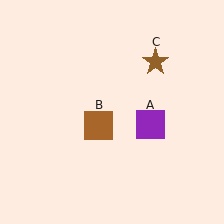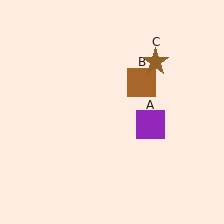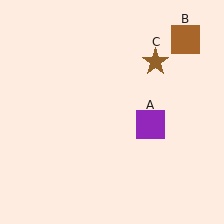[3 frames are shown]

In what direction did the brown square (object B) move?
The brown square (object B) moved up and to the right.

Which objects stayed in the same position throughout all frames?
Purple square (object A) and brown star (object C) remained stationary.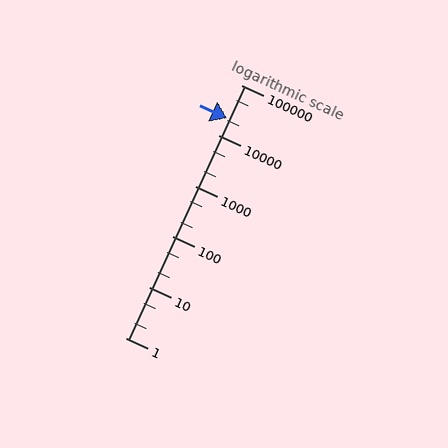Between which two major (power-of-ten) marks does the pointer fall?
The pointer is between 10000 and 100000.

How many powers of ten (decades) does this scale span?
The scale spans 5 decades, from 1 to 100000.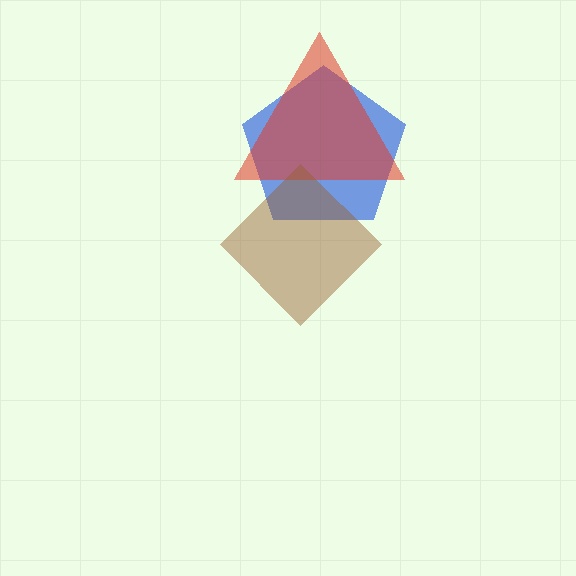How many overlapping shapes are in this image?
There are 3 overlapping shapes in the image.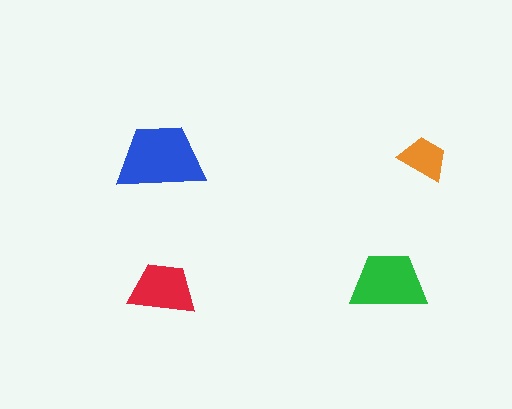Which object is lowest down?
The red trapezoid is bottommost.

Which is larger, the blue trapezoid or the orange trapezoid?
The blue one.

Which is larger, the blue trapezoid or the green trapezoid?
The blue one.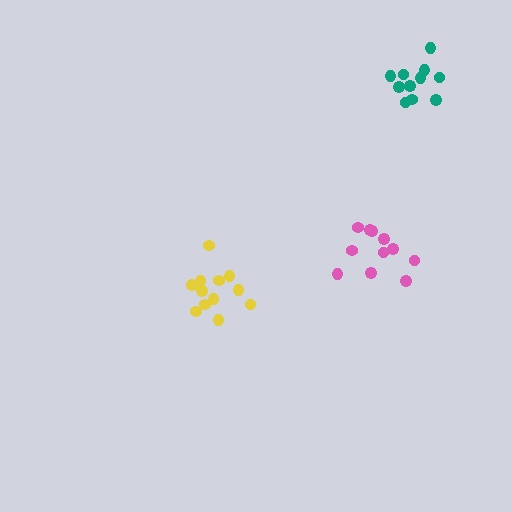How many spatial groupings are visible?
There are 3 spatial groupings.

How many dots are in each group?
Group 1: 12 dots, Group 2: 11 dots, Group 3: 11 dots (34 total).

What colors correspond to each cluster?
The clusters are colored: yellow, pink, teal.